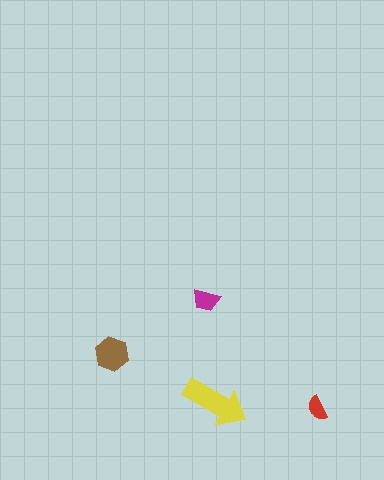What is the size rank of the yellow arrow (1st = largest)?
1st.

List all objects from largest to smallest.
The yellow arrow, the brown hexagon, the magenta trapezoid, the red semicircle.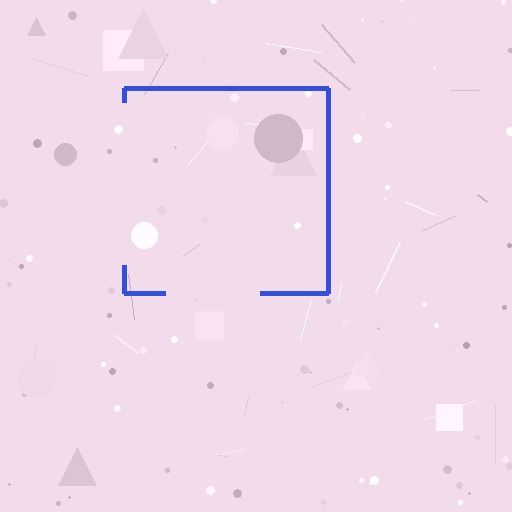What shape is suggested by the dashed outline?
The dashed outline suggests a square.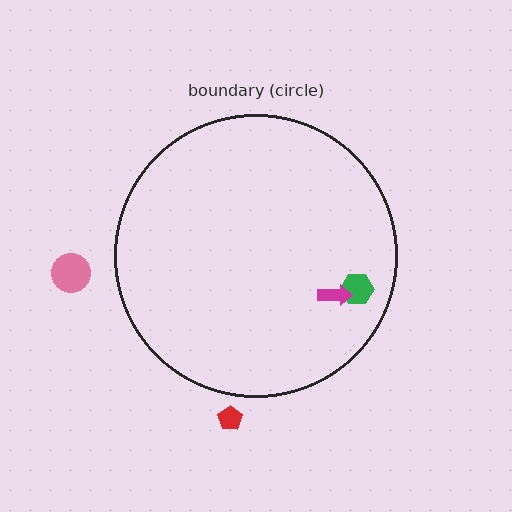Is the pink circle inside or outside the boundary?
Outside.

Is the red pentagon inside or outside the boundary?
Outside.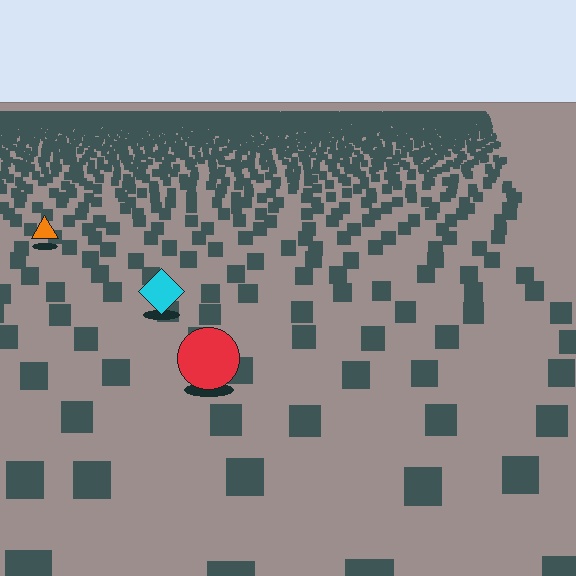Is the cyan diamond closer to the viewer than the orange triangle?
Yes. The cyan diamond is closer — you can tell from the texture gradient: the ground texture is coarser near it.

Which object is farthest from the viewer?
The orange triangle is farthest from the viewer. It appears smaller and the ground texture around it is denser.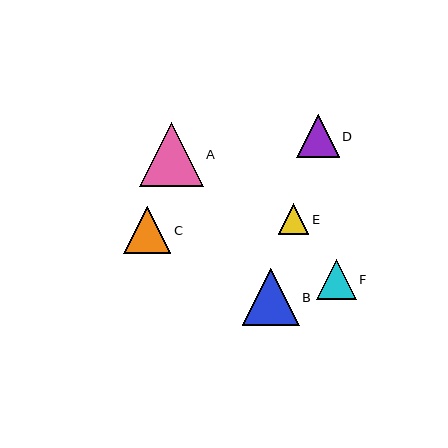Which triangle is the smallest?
Triangle E is the smallest with a size of approximately 30 pixels.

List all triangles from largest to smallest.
From largest to smallest: A, B, C, D, F, E.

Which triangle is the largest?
Triangle A is the largest with a size of approximately 64 pixels.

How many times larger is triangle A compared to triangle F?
Triangle A is approximately 1.6 times the size of triangle F.